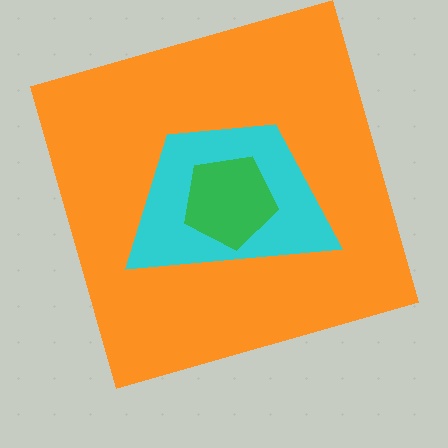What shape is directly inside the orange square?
The cyan trapezoid.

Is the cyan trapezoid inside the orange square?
Yes.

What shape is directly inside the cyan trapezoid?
The green pentagon.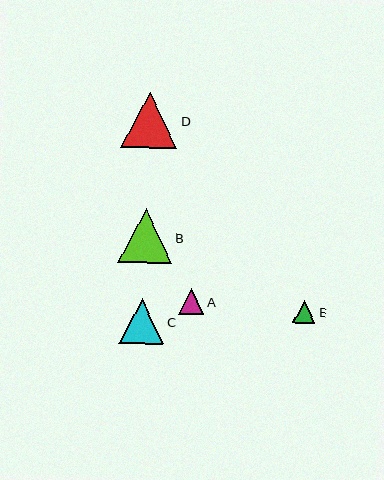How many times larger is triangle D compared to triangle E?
Triangle D is approximately 2.5 times the size of triangle E.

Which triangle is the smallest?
Triangle E is the smallest with a size of approximately 23 pixels.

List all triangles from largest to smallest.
From largest to smallest: D, B, C, A, E.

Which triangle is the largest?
Triangle D is the largest with a size of approximately 56 pixels.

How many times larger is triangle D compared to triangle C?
Triangle D is approximately 1.3 times the size of triangle C.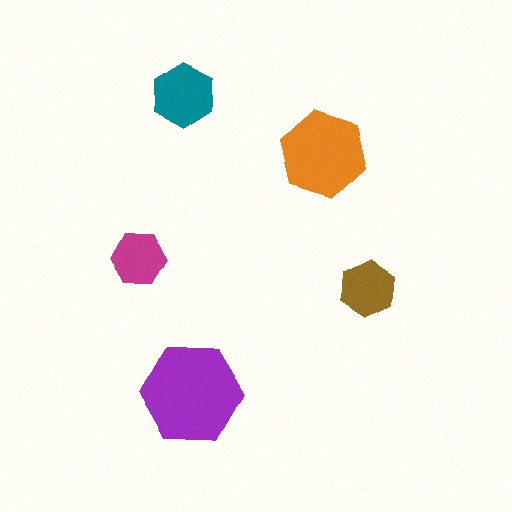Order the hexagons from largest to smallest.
the purple one, the orange one, the teal one, the brown one, the magenta one.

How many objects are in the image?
There are 5 objects in the image.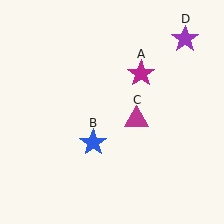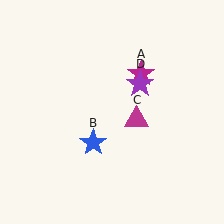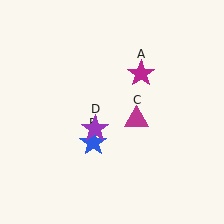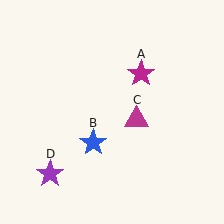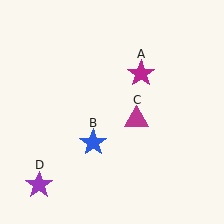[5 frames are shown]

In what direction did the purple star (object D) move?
The purple star (object D) moved down and to the left.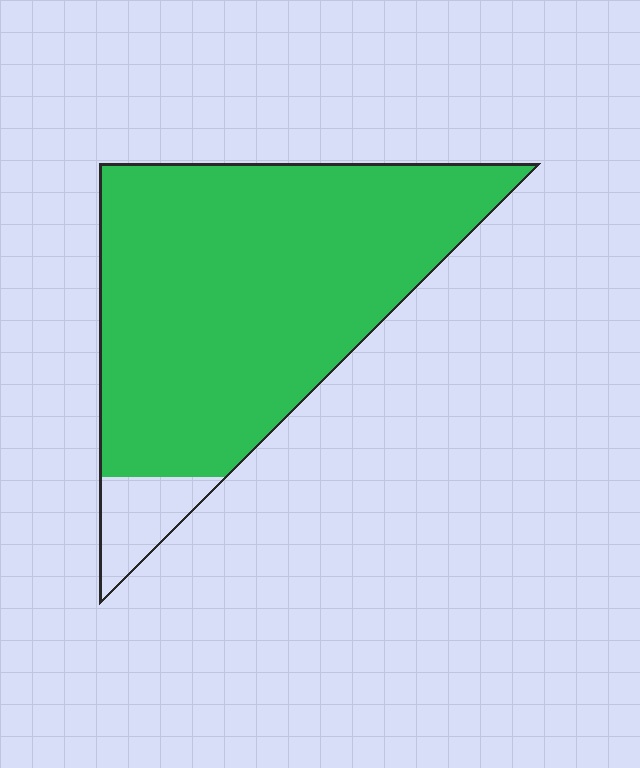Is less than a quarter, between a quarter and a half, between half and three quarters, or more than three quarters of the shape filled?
More than three quarters.